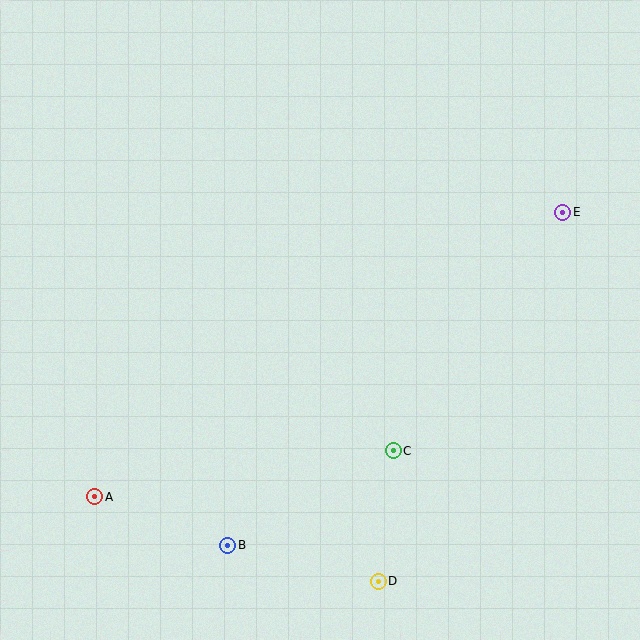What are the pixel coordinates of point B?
Point B is at (228, 545).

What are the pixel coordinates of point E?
Point E is at (563, 212).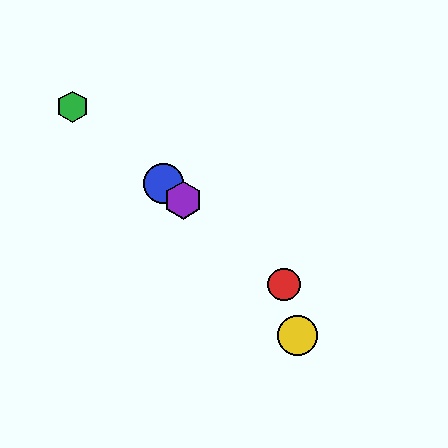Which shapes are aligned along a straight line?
The red circle, the blue circle, the green hexagon, the purple hexagon are aligned along a straight line.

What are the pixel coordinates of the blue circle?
The blue circle is at (163, 183).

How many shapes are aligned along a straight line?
4 shapes (the red circle, the blue circle, the green hexagon, the purple hexagon) are aligned along a straight line.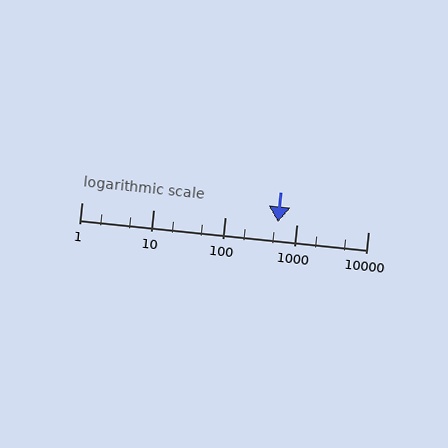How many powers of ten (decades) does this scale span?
The scale spans 4 decades, from 1 to 10000.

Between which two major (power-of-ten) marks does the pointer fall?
The pointer is between 100 and 1000.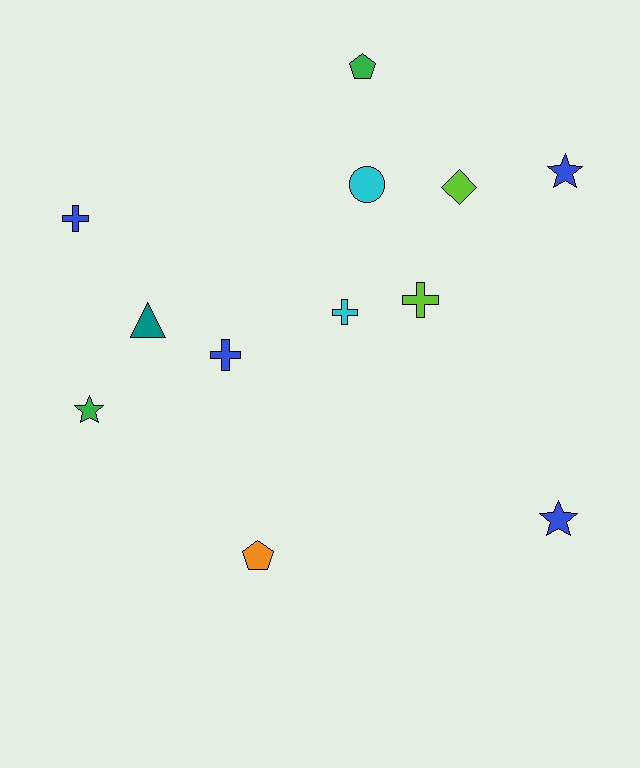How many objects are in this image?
There are 12 objects.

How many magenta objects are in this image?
There are no magenta objects.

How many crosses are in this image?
There are 4 crosses.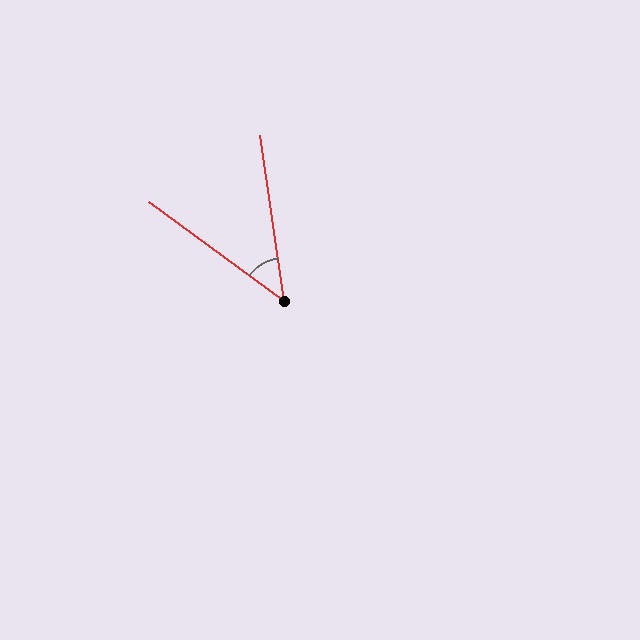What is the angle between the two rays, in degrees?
Approximately 46 degrees.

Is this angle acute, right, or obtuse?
It is acute.